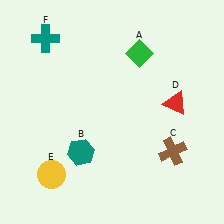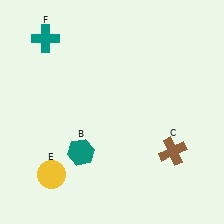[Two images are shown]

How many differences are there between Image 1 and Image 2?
There are 2 differences between the two images.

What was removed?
The green diamond (A), the red triangle (D) were removed in Image 2.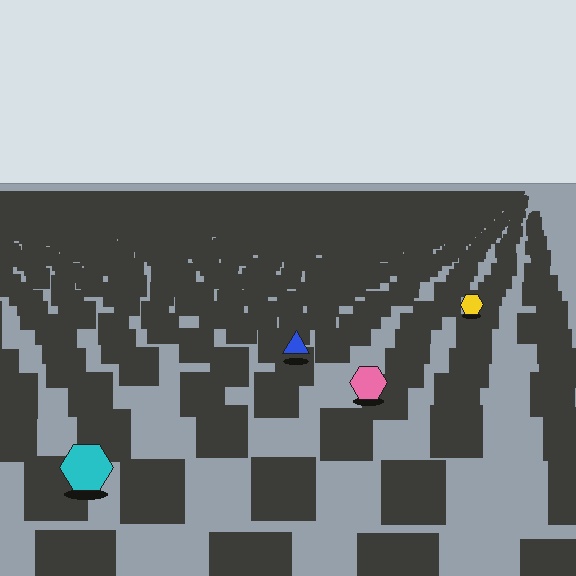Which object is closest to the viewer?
The cyan hexagon is closest. The texture marks near it are larger and more spread out.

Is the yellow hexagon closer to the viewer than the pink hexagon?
No. The pink hexagon is closer — you can tell from the texture gradient: the ground texture is coarser near it.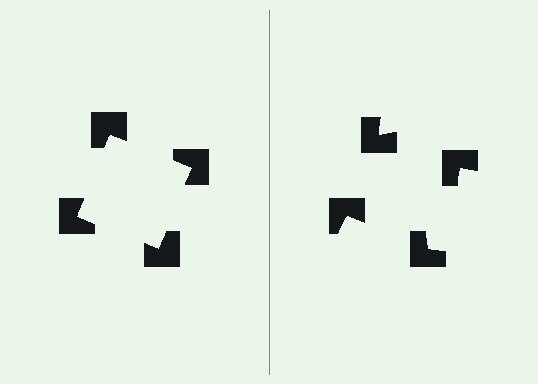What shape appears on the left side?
An illusory square.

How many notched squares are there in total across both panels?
8 — 4 on each side.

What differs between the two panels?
The notched squares are positioned identically on both sides; only the wedge orientations differ. On the left they align to a square; on the right they are misaligned.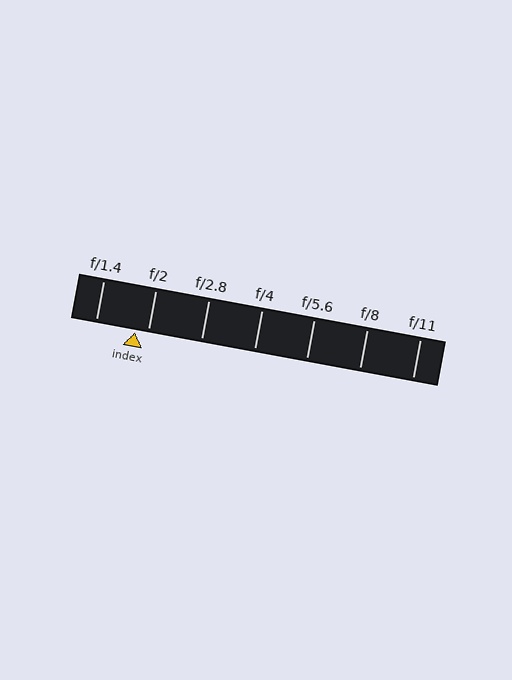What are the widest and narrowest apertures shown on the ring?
The widest aperture shown is f/1.4 and the narrowest is f/11.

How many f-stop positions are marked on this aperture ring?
There are 7 f-stop positions marked.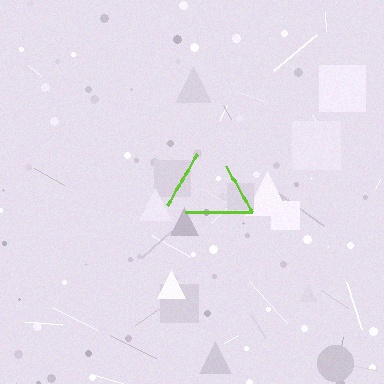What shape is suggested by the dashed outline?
The dashed outline suggests a triangle.